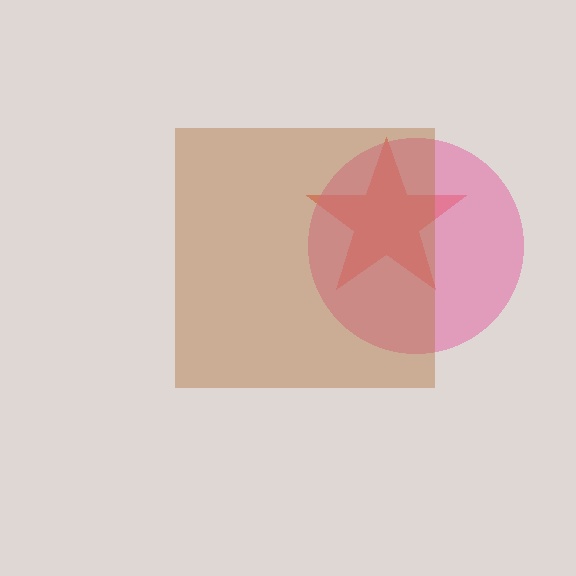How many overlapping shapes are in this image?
There are 3 overlapping shapes in the image.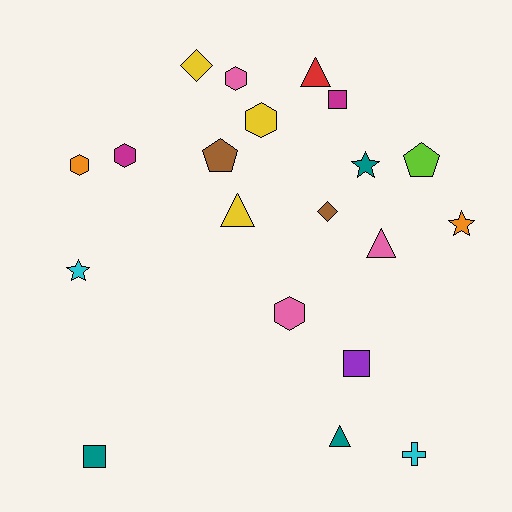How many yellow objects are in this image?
There are 3 yellow objects.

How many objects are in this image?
There are 20 objects.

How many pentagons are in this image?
There are 2 pentagons.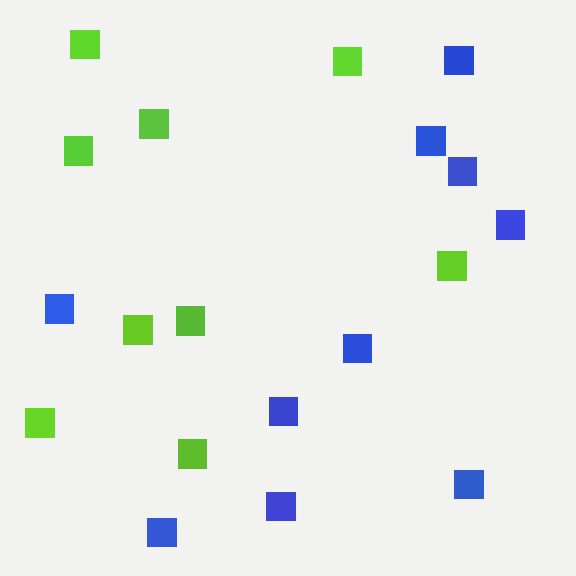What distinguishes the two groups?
There are 2 groups: one group of blue squares (10) and one group of lime squares (9).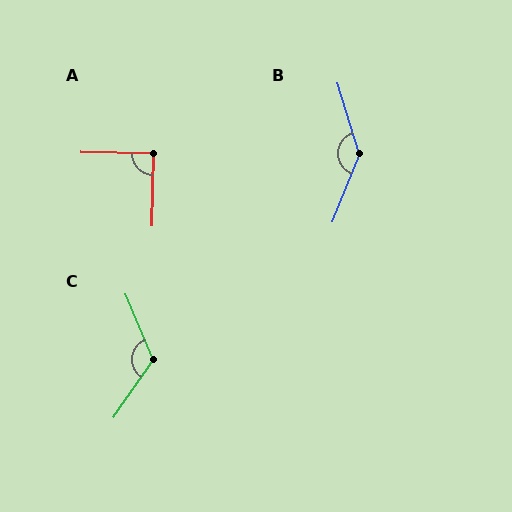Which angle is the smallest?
A, at approximately 90 degrees.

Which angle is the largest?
B, at approximately 142 degrees.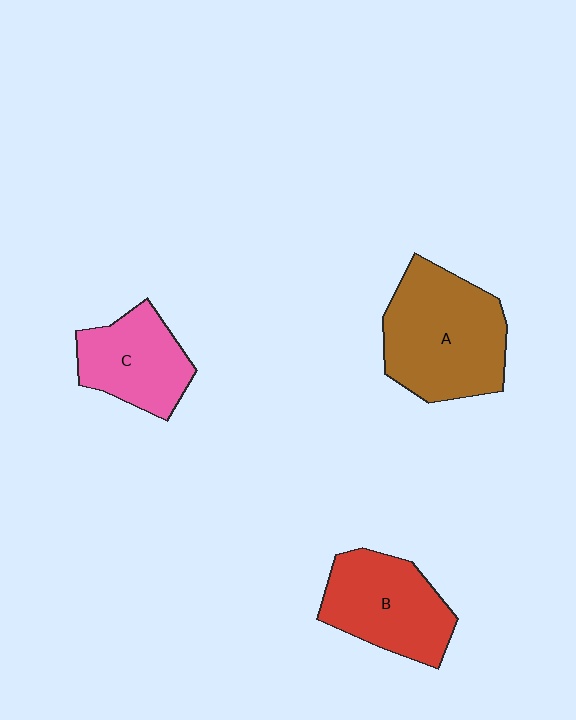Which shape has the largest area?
Shape A (brown).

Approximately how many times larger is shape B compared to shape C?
Approximately 1.2 times.